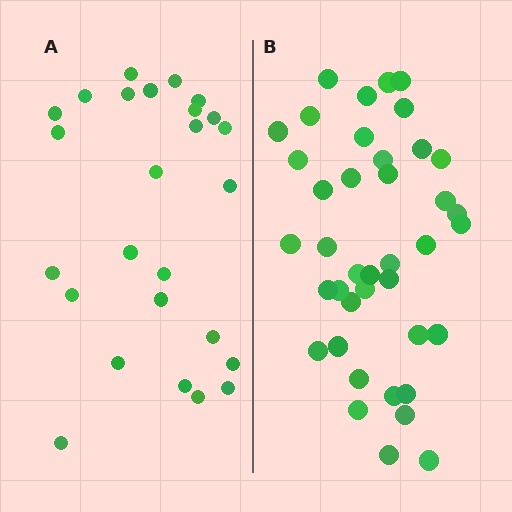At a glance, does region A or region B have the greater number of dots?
Region B (the right region) has more dots.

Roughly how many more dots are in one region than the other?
Region B has approximately 15 more dots than region A.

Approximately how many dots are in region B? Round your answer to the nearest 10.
About 40 dots.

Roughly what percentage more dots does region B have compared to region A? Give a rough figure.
About 55% more.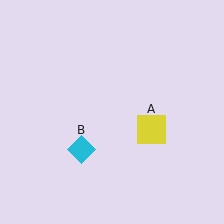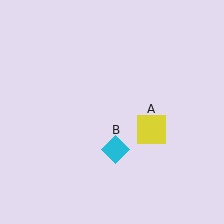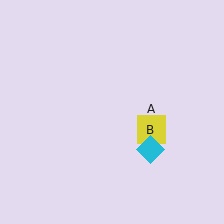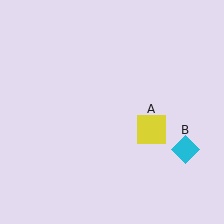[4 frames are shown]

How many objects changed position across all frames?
1 object changed position: cyan diamond (object B).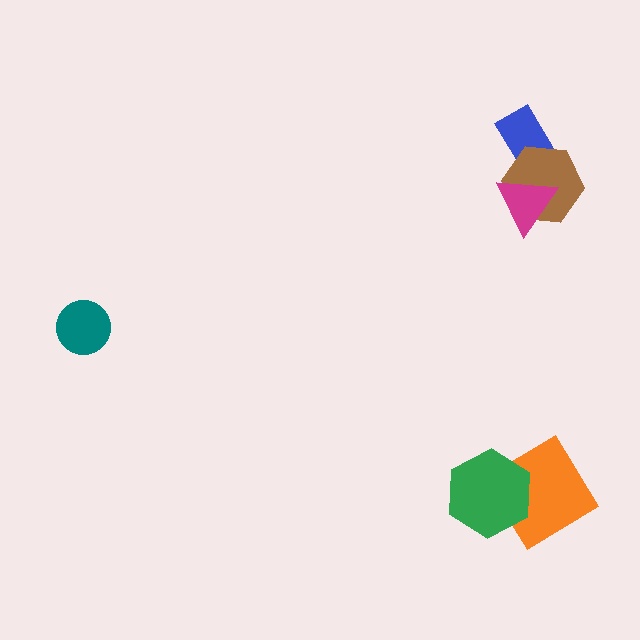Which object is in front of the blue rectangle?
The brown hexagon is in front of the blue rectangle.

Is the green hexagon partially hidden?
No, no other shape covers it.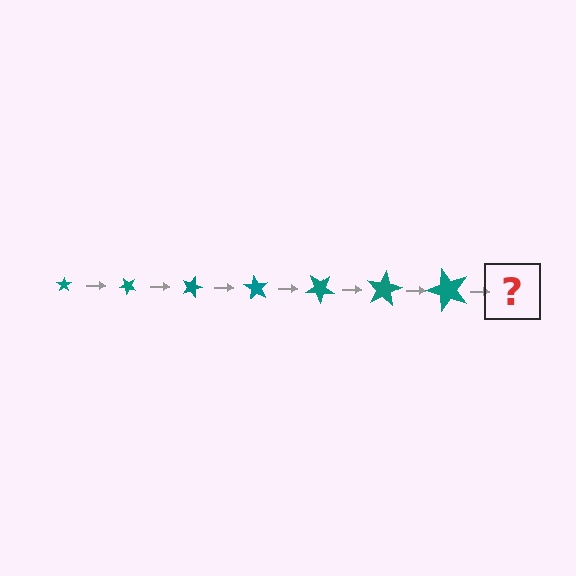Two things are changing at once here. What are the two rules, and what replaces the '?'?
The two rules are that the star grows larger each step and it rotates 45 degrees each step. The '?' should be a star, larger than the previous one and rotated 315 degrees from the start.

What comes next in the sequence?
The next element should be a star, larger than the previous one and rotated 315 degrees from the start.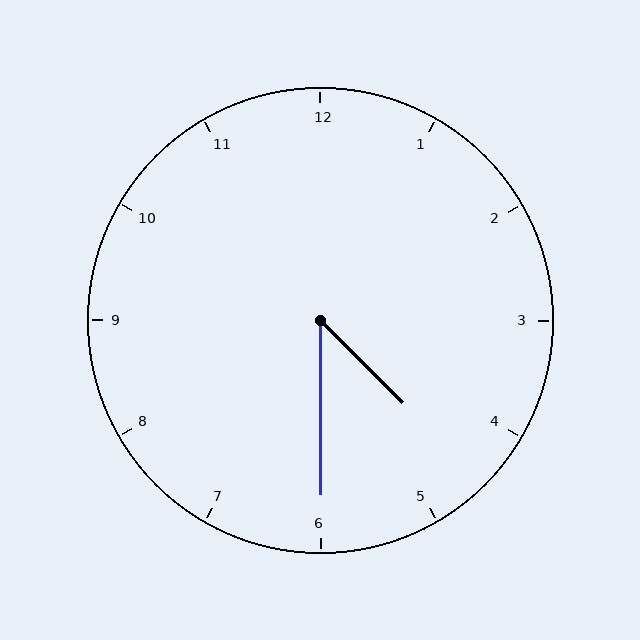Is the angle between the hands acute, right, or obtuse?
It is acute.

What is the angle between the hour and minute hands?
Approximately 45 degrees.